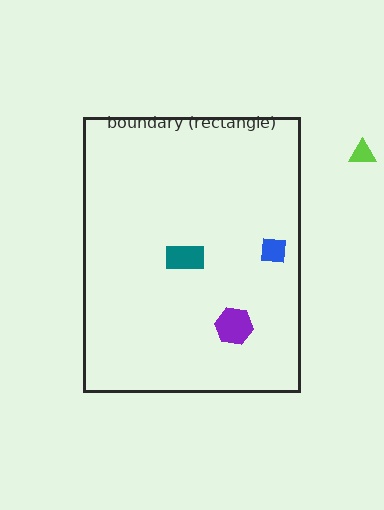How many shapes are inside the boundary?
3 inside, 1 outside.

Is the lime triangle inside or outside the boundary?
Outside.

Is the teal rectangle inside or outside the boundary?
Inside.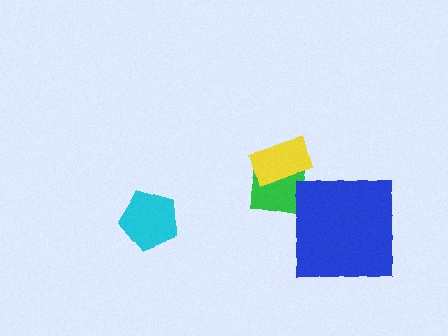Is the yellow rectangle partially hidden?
No, no other shape covers it.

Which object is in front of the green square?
The yellow rectangle is in front of the green square.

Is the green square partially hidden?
Yes, it is partially covered by another shape.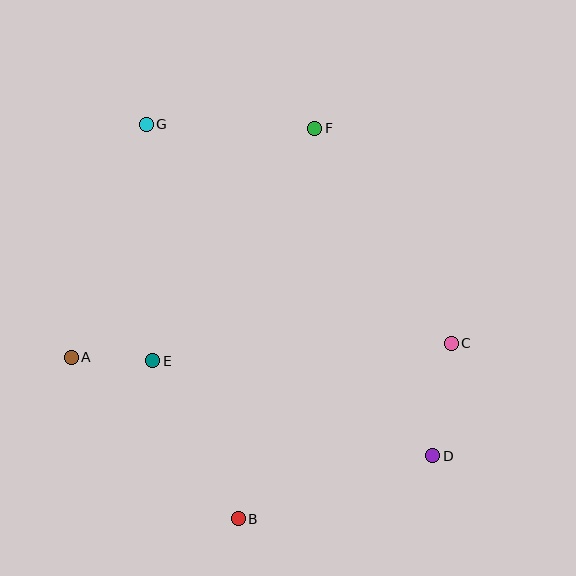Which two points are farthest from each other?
Points D and G are farthest from each other.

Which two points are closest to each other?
Points A and E are closest to each other.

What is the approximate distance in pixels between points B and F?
The distance between B and F is approximately 398 pixels.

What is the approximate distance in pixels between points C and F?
The distance between C and F is approximately 255 pixels.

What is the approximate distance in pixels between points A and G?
The distance between A and G is approximately 245 pixels.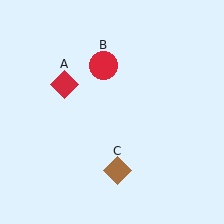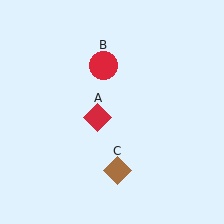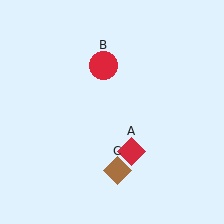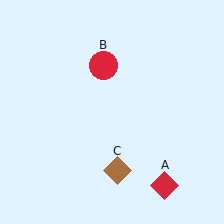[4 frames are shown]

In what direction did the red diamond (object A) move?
The red diamond (object A) moved down and to the right.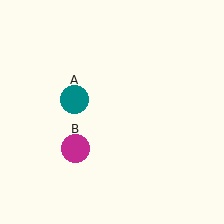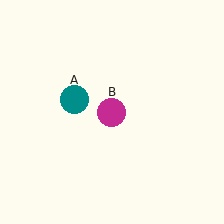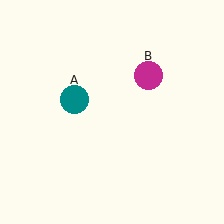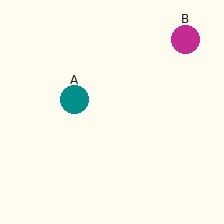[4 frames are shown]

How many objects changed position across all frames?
1 object changed position: magenta circle (object B).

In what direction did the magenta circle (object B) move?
The magenta circle (object B) moved up and to the right.